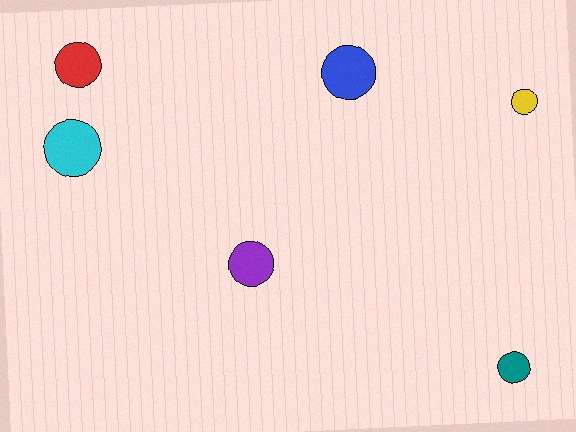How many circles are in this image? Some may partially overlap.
There are 6 circles.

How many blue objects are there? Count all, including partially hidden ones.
There is 1 blue object.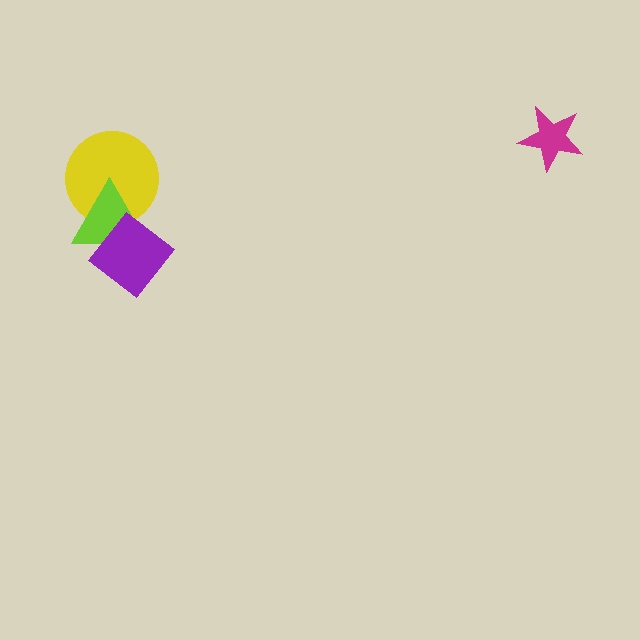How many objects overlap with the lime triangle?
2 objects overlap with the lime triangle.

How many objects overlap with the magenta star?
0 objects overlap with the magenta star.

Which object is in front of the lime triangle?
The purple diamond is in front of the lime triangle.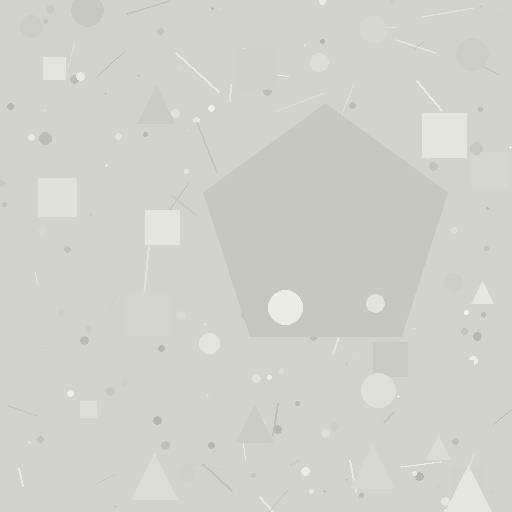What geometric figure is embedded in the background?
A pentagon is embedded in the background.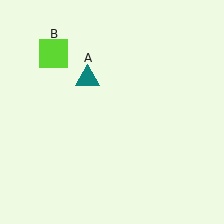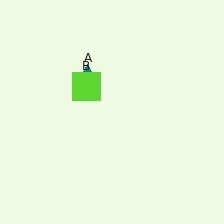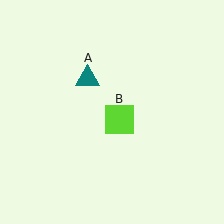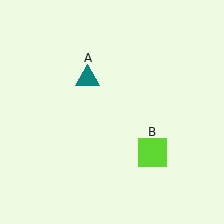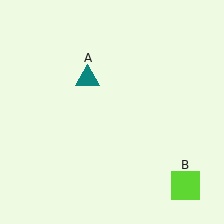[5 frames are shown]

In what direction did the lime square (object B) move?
The lime square (object B) moved down and to the right.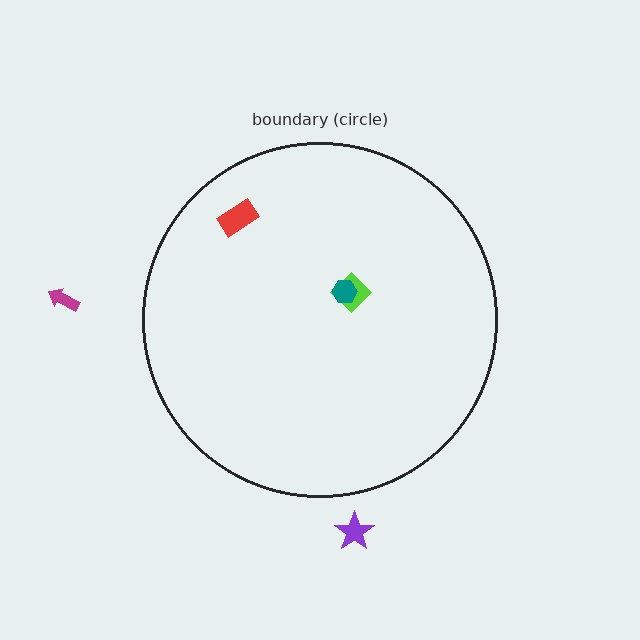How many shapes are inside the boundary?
3 inside, 2 outside.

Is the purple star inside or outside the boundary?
Outside.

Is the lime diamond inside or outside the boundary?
Inside.